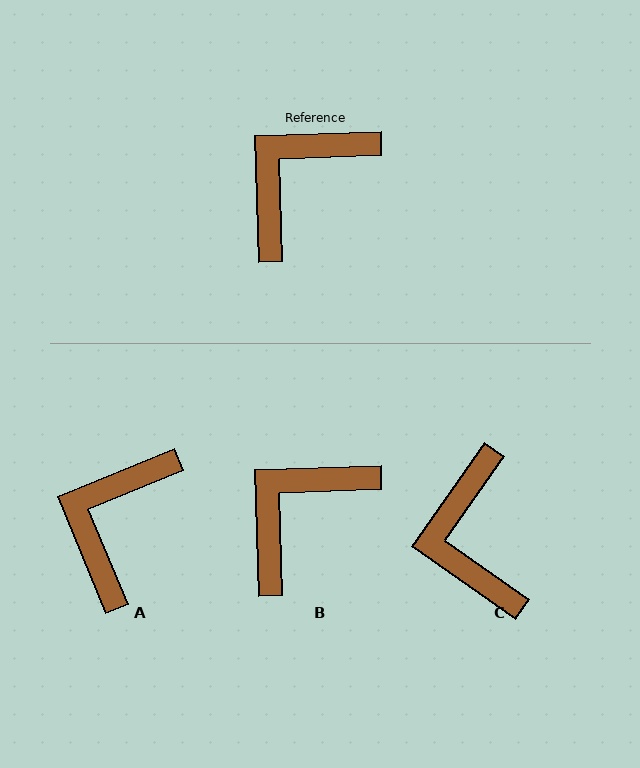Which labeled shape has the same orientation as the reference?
B.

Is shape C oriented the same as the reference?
No, it is off by about 53 degrees.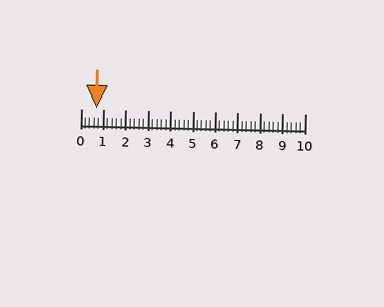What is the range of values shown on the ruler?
The ruler shows values from 0 to 10.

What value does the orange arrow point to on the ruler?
The orange arrow points to approximately 0.7.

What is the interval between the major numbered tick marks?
The major tick marks are spaced 1 units apart.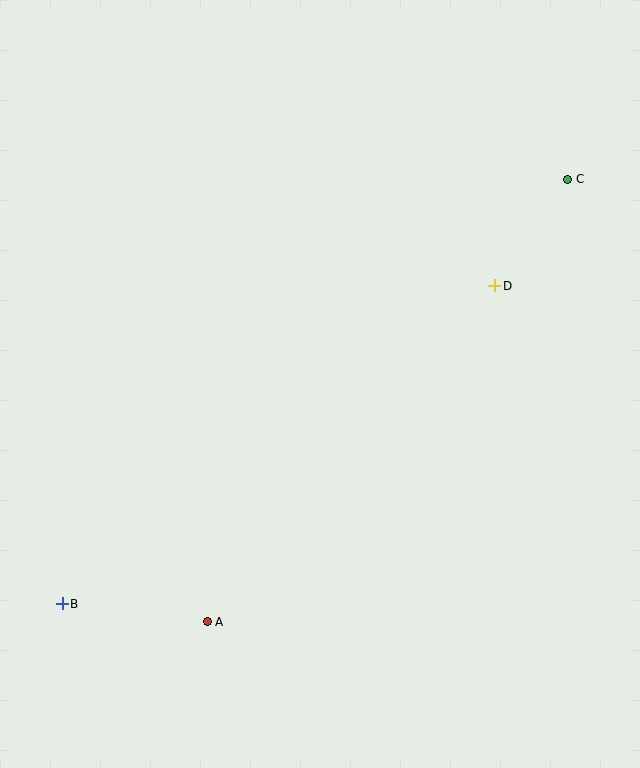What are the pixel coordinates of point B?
Point B is at (62, 604).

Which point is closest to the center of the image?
Point D at (495, 286) is closest to the center.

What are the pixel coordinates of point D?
Point D is at (495, 286).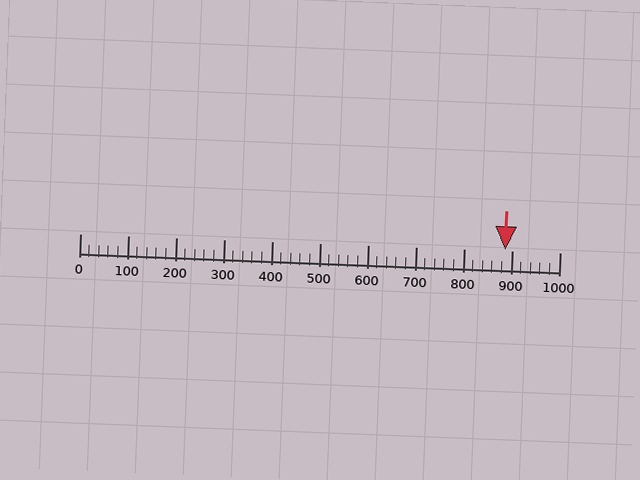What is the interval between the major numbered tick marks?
The major tick marks are spaced 100 units apart.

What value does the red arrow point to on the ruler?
The red arrow points to approximately 886.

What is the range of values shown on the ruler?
The ruler shows values from 0 to 1000.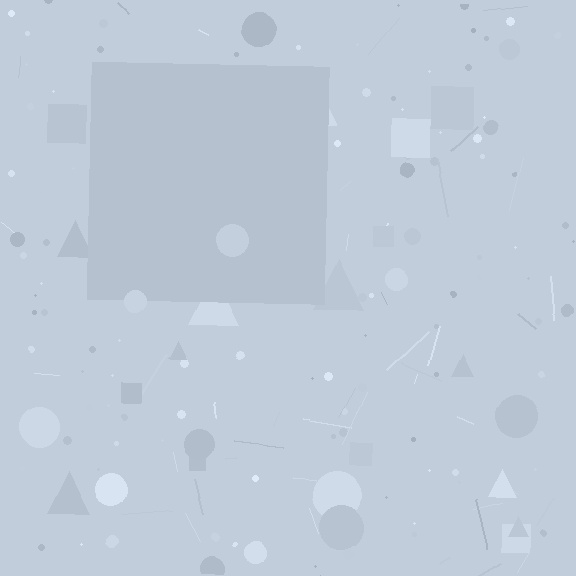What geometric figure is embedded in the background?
A square is embedded in the background.